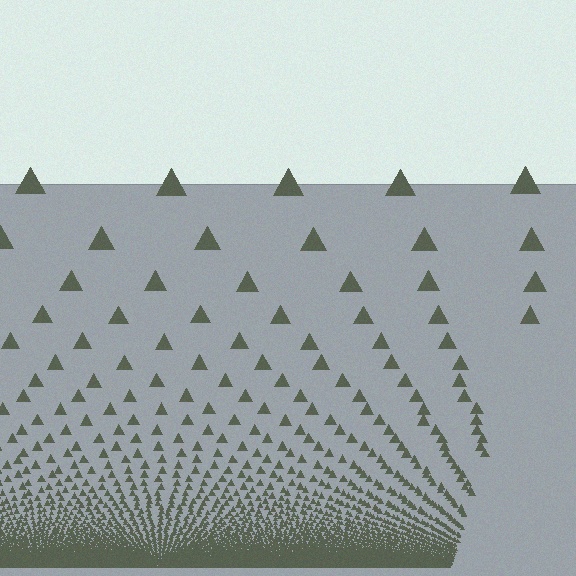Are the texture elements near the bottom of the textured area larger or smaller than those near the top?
Smaller. The gradient is inverted — elements near the bottom are smaller and denser.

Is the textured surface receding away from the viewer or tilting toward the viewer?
The surface appears to tilt toward the viewer. Texture elements get larger and sparser toward the top.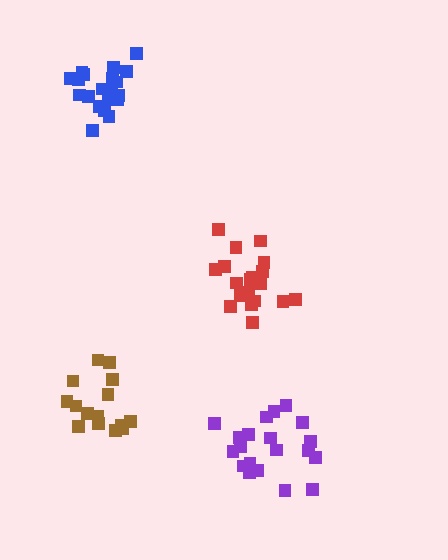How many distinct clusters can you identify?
There are 4 distinct clusters.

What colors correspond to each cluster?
The clusters are colored: brown, red, purple, blue.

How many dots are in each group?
Group 1: 16 dots, Group 2: 19 dots, Group 3: 20 dots, Group 4: 20 dots (75 total).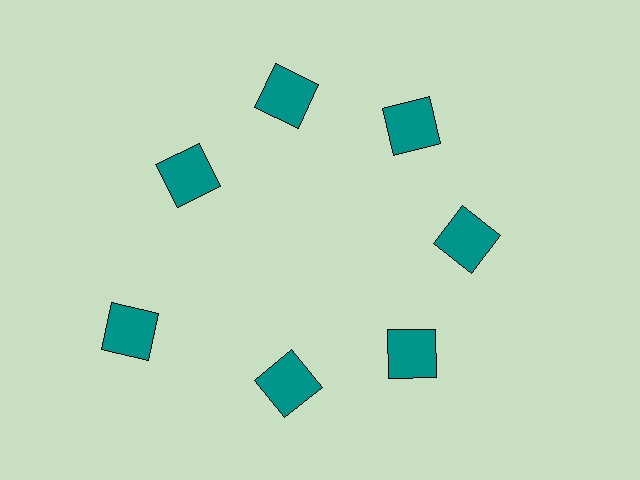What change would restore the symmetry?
The symmetry would be restored by moving it inward, back onto the ring so that all 7 squares sit at equal angles and equal distance from the center.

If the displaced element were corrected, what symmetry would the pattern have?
It would have 7-fold rotational symmetry — the pattern would map onto itself every 51 degrees.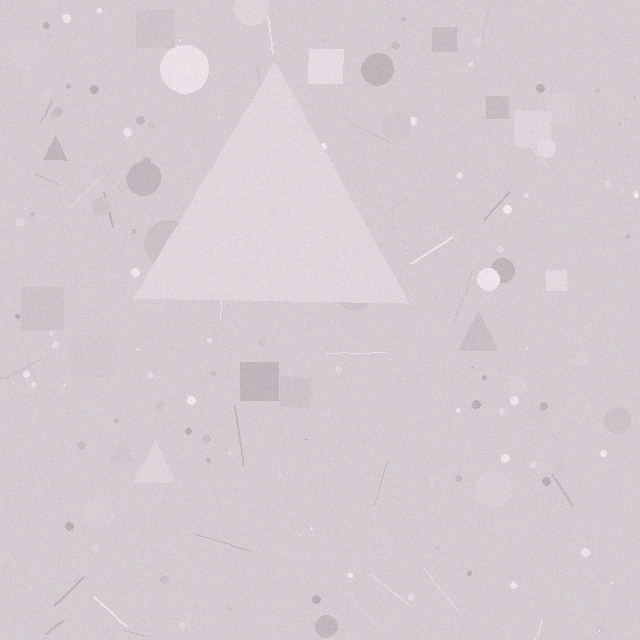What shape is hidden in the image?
A triangle is hidden in the image.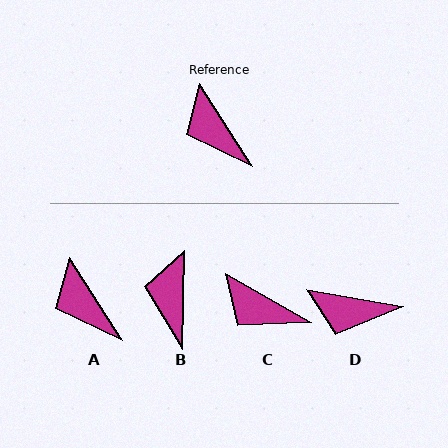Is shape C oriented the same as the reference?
No, it is off by about 28 degrees.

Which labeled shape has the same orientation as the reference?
A.